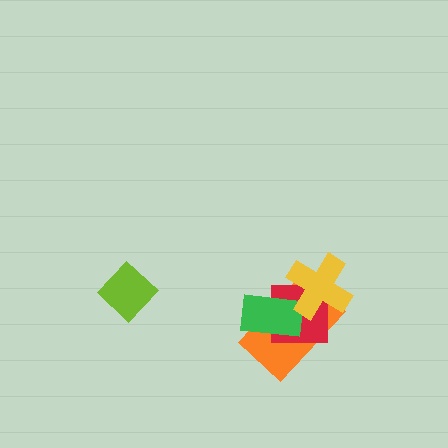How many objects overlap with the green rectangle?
3 objects overlap with the green rectangle.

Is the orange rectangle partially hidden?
Yes, it is partially covered by another shape.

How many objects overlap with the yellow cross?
3 objects overlap with the yellow cross.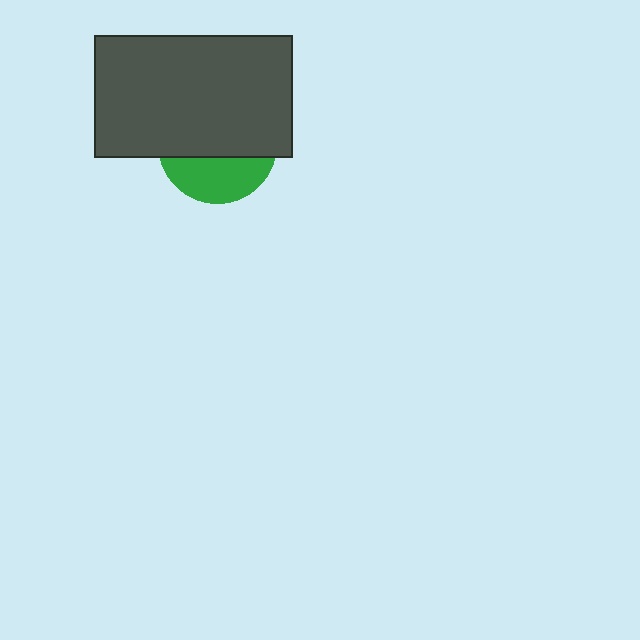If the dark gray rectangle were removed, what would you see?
You would see the complete green circle.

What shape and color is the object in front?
The object in front is a dark gray rectangle.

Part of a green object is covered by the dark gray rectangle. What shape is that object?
It is a circle.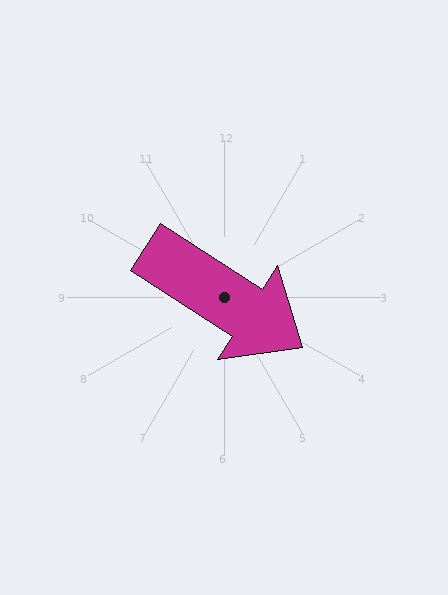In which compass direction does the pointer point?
Southeast.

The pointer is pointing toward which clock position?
Roughly 4 o'clock.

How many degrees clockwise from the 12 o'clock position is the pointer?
Approximately 123 degrees.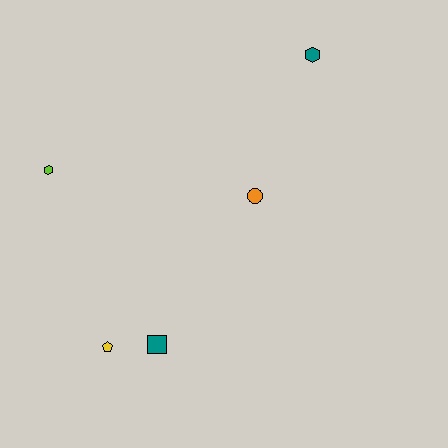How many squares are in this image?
There is 1 square.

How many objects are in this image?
There are 5 objects.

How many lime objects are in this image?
There is 1 lime object.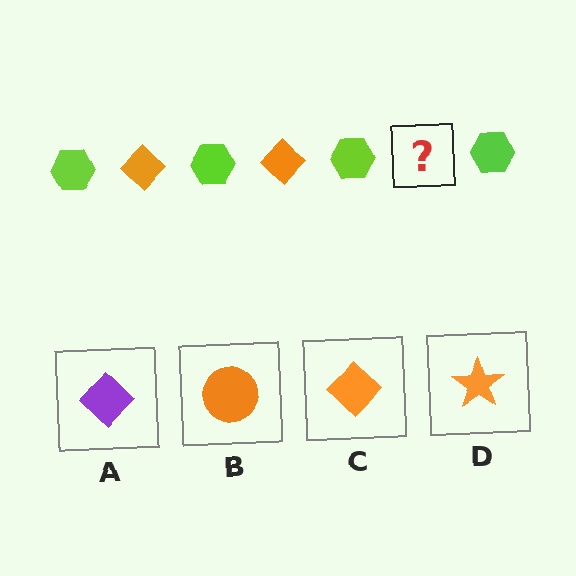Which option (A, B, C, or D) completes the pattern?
C.